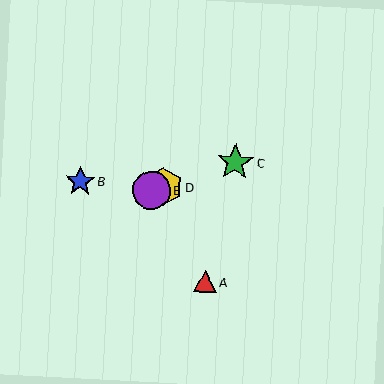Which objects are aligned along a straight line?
Objects C, D, E are aligned along a straight line.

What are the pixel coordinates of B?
Object B is at (80, 181).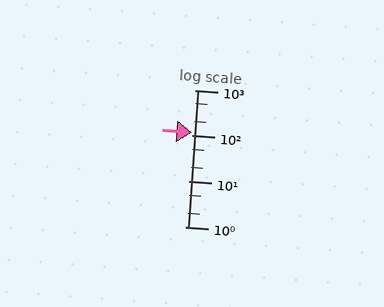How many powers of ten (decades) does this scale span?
The scale spans 3 decades, from 1 to 1000.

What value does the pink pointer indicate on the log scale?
The pointer indicates approximately 120.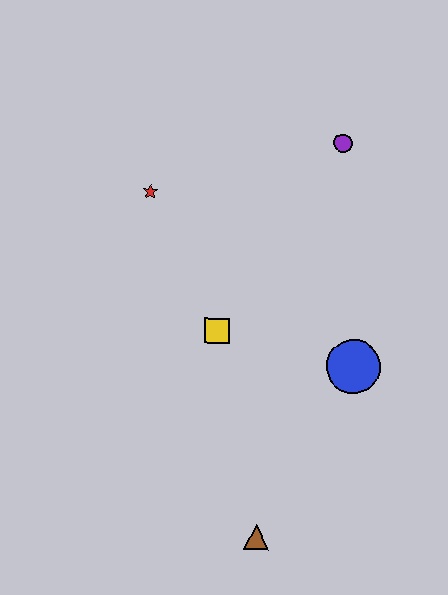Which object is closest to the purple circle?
The red star is closest to the purple circle.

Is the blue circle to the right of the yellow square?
Yes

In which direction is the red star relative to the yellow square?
The red star is above the yellow square.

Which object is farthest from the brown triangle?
The purple circle is farthest from the brown triangle.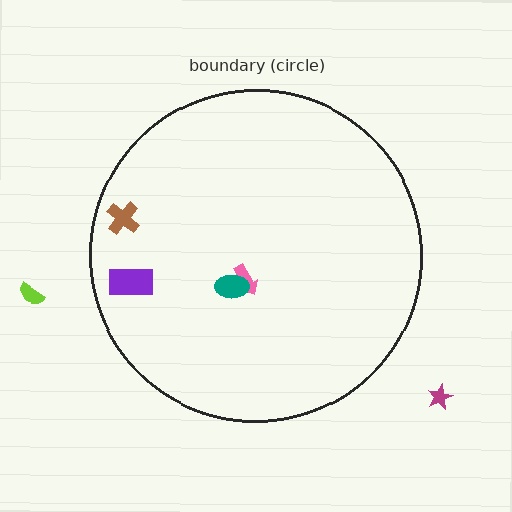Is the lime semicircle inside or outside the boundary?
Outside.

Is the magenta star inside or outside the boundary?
Outside.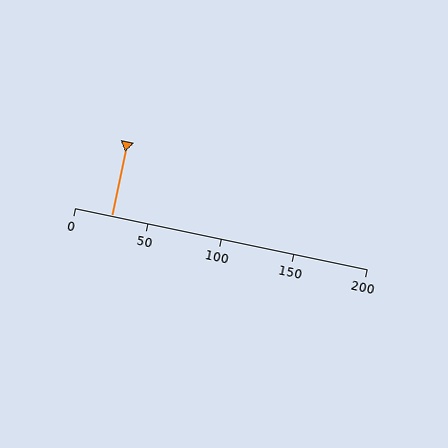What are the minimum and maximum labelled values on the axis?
The axis runs from 0 to 200.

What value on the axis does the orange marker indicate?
The marker indicates approximately 25.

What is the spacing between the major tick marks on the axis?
The major ticks are spaced 50 apart.